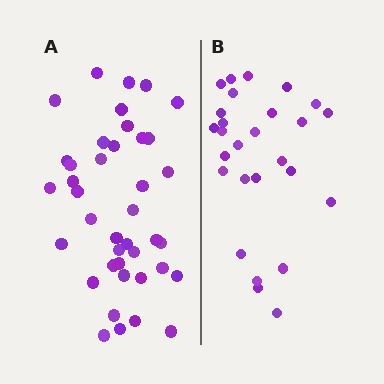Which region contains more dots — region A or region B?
Region A (the left region) has more dots.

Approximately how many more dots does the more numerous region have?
Region A has approximately 15 more dots than region B.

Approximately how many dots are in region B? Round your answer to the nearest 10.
About 30 dots. (The exact count is 27, which rounds to 30.)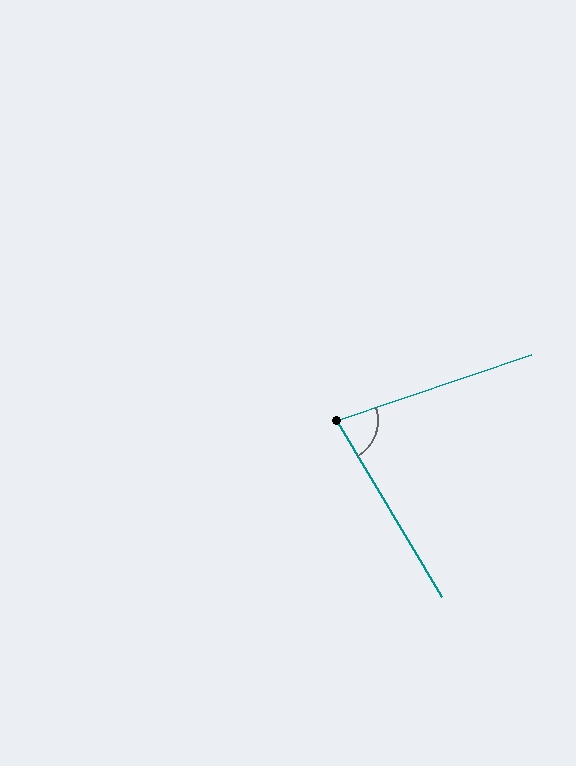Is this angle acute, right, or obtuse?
It is acute.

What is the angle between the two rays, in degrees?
Approximately 78 degrees.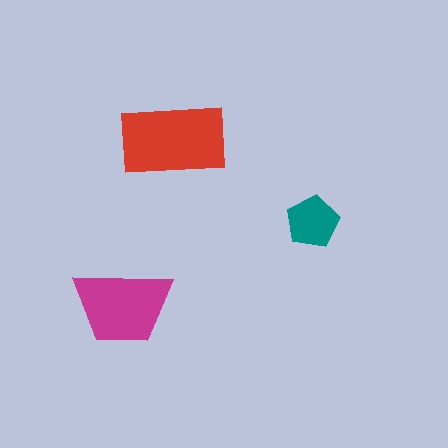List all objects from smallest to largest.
The teal pentagon, the magenta trapezoid, the red rectangle.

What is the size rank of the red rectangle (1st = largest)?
1st.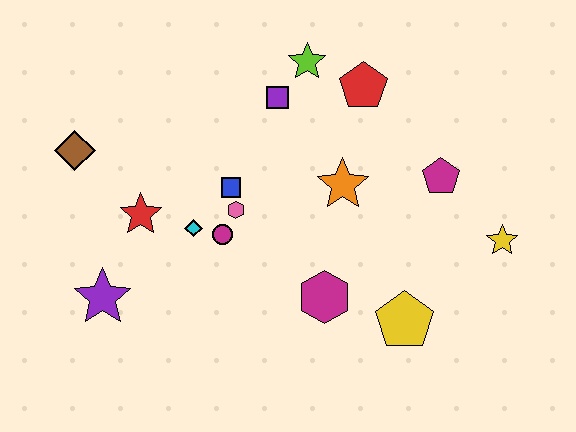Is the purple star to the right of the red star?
No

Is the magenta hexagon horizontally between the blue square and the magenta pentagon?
Yes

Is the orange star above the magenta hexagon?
Yes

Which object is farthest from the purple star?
The yellow star is farthest from the purple star.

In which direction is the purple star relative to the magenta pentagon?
The purple star is to the left of the magenta pentagon.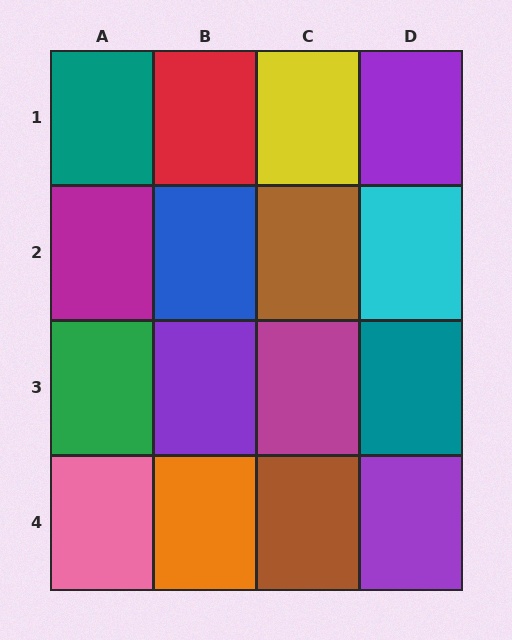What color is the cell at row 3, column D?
Teal.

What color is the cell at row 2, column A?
Magenta.